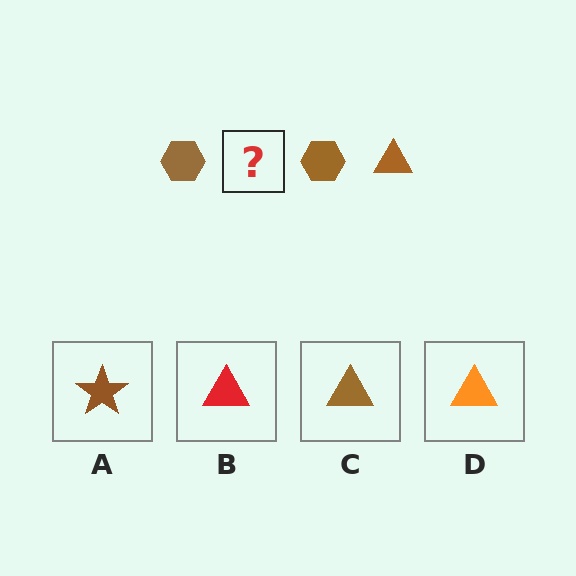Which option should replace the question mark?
Option C.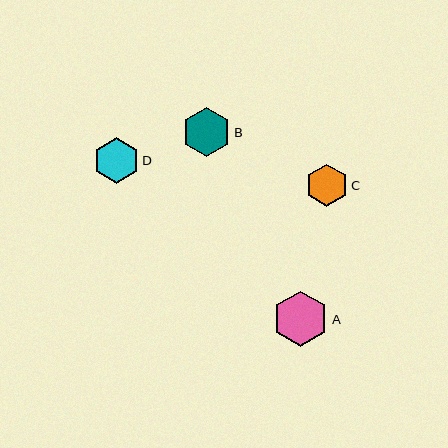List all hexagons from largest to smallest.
From largest to smallest: A, B, D, C.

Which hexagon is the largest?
Hexagon A is the largest with a size of approximately 55 pixels.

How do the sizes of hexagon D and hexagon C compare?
Hexagon D and hexagon C are approximately the same size.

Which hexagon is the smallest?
Hexagon C is the smallest with a size of approximately 42 pixels.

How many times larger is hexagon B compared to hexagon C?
Hexagon B is approximately 1.2 times the size of hexagon C.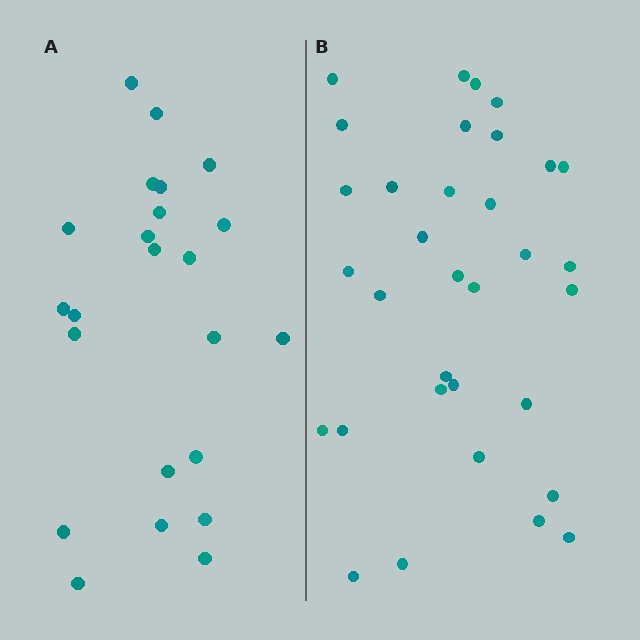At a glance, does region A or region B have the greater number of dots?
Region B (the right region) has more dots.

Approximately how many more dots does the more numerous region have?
Region B has roughly 10 or so more dots than region A.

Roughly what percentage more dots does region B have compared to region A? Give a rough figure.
About 45% more.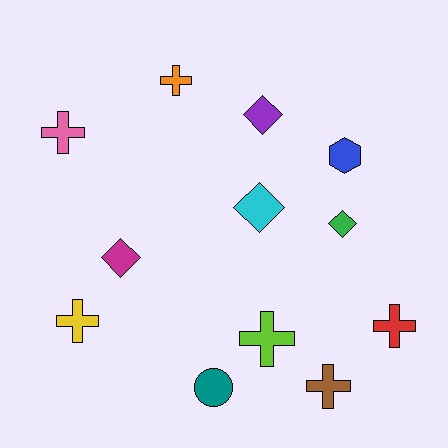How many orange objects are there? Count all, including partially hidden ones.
There is 1 orange object.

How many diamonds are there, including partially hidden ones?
There are 4 diamonds.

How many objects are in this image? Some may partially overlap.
There are 12 objects.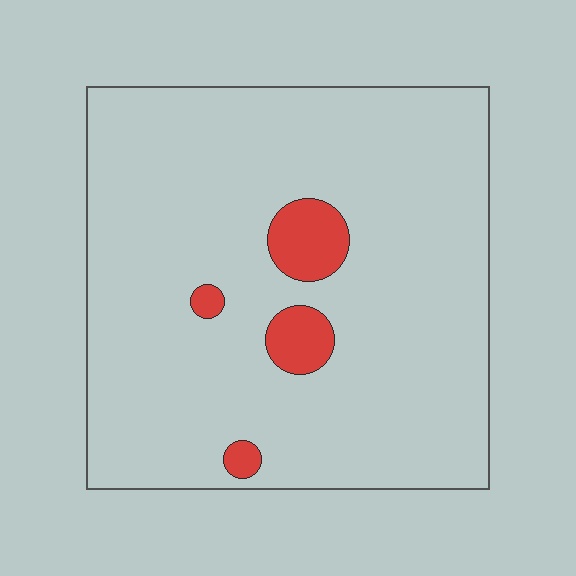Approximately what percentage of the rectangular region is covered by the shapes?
Approximately 5%.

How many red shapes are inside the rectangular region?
4.